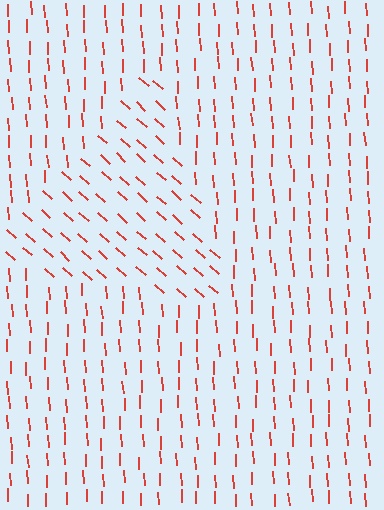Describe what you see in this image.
The image is filled with small red line segments. A triangle region in the image has lines oriented differently from the surrounding lines, creating a visible texture boundary.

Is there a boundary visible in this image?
Yes, there is a texture boundary formed by a change in line orientation.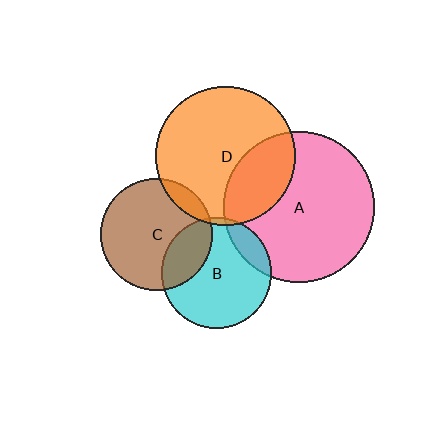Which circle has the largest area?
Circle A (pink).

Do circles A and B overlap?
Yes.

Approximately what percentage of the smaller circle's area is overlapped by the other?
Approximately 15%.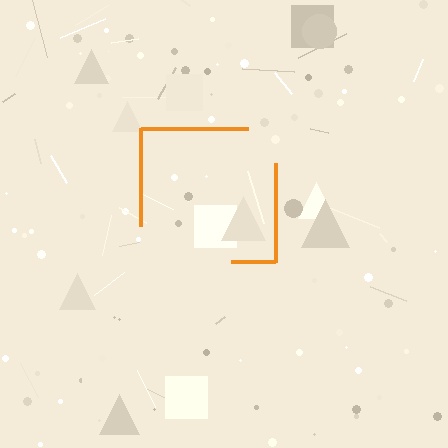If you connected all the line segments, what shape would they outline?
They would outline a square.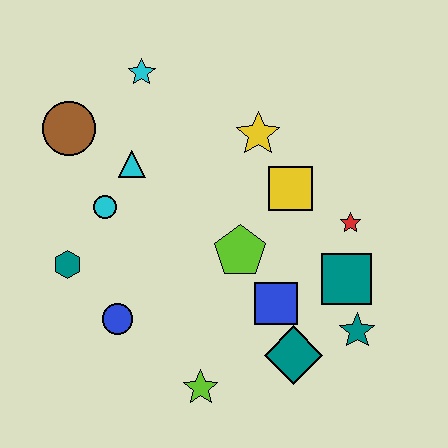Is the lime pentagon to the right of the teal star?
No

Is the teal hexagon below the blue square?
No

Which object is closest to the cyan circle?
The cyan triangle is closest to the cyan circle.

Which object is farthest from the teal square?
The brown circle is farthest from the teal square.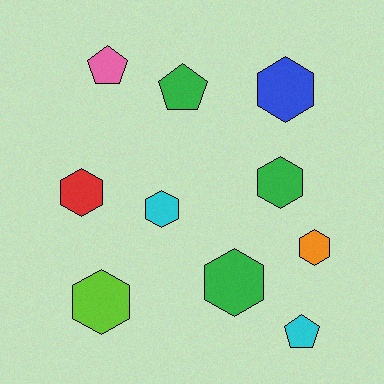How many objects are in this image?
There are 10 objects.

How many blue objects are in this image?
There is 1 blue object.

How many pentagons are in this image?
There are 3 pentagons.